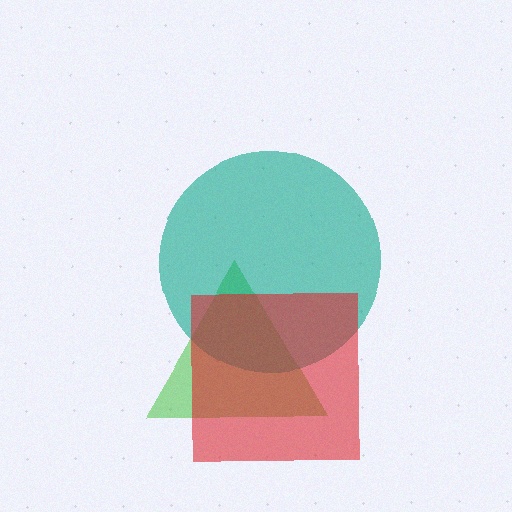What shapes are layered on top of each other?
The layered shapes are: a green triangle, a teal circle, a red square.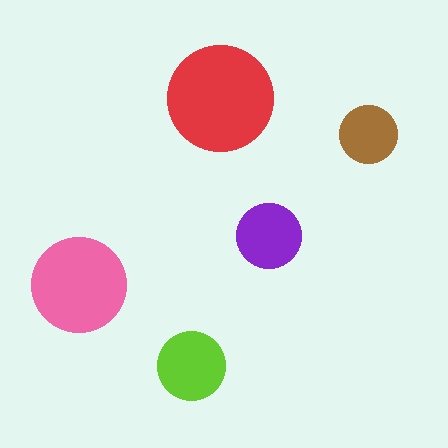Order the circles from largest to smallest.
the red one, the pink one, the lime one, the purple one, the brown one.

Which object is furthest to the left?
The pink circle is leftmost.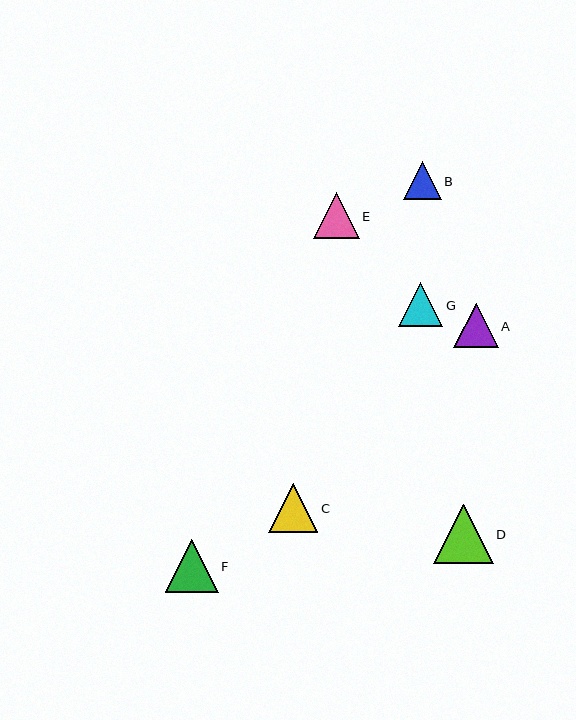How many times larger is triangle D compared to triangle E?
Triangle D is approximately 1.3 times the size of triangle E.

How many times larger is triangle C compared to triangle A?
Triangle C is approximately 1.1 times the size of triangle A.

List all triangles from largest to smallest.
From largest to smallest: D, F, C, E, A, G, B.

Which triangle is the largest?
Triangle D is the largest with a size of approximately 59 pixels.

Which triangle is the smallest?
Triangle B is the smallest with a size of approximately 38 pixels.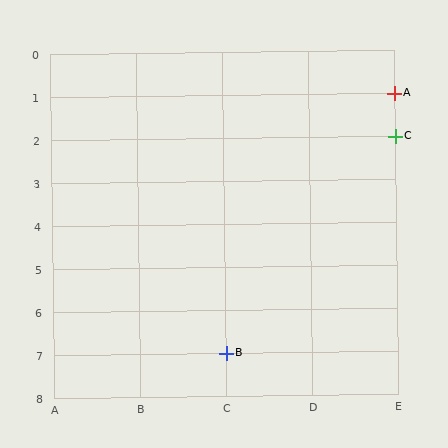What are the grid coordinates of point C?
Point C is at grid coordinates (E, 2).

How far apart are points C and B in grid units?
Points C and B are 2 columns and 5 rows apart (about 5.4 grid units diagonally).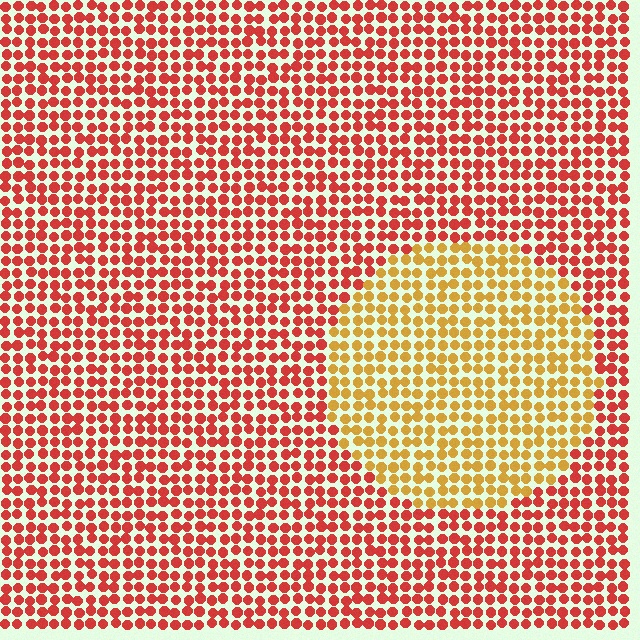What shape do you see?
I see a circle.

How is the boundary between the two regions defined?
The boundary is defined purely by a slight shift in hue (about 41 degrees). Spacing, size, and orientation are identical on both sides.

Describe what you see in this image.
The image is filled with small red elements in a uniform arrangement. A circle-shaped region is visible where the elements are tinted to a slightly different hue, forming a subtle color boundary.